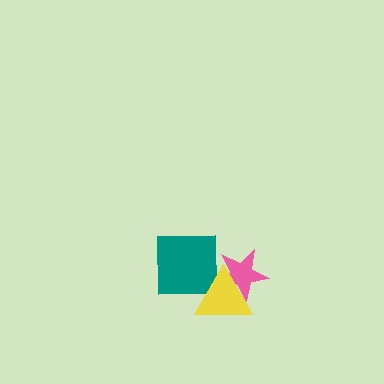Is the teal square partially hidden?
Yes, it is partially covered by another shape.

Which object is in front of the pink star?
The yellow triangle is in front of the pink star.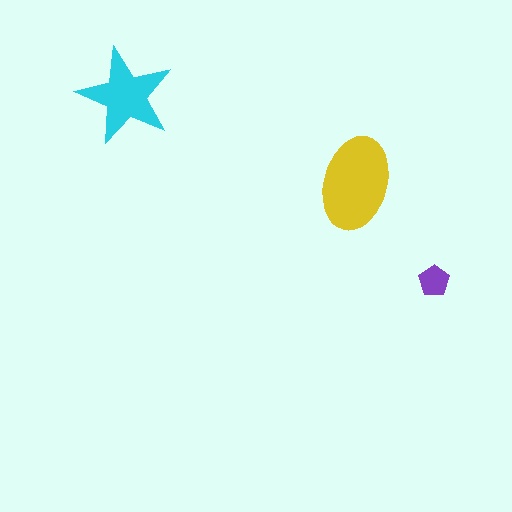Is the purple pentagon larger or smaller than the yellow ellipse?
Smaller.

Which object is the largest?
The yellow ellipse.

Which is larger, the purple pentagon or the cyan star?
The cyan star.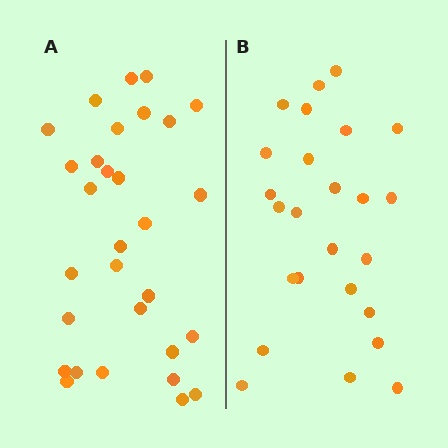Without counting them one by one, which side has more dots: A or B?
Region A (the left region) has more dots.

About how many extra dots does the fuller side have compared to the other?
Region A has about 5 more dots than region B.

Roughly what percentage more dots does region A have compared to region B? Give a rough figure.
About 20% more.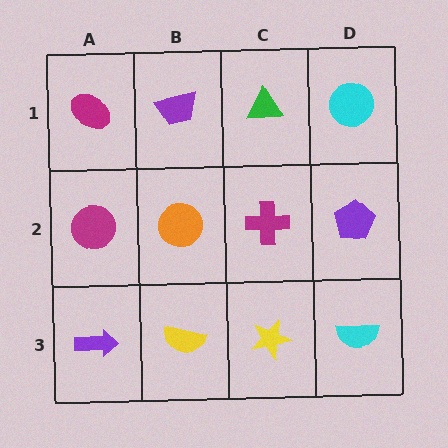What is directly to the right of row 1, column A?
A purple trapezoid.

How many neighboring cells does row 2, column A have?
3.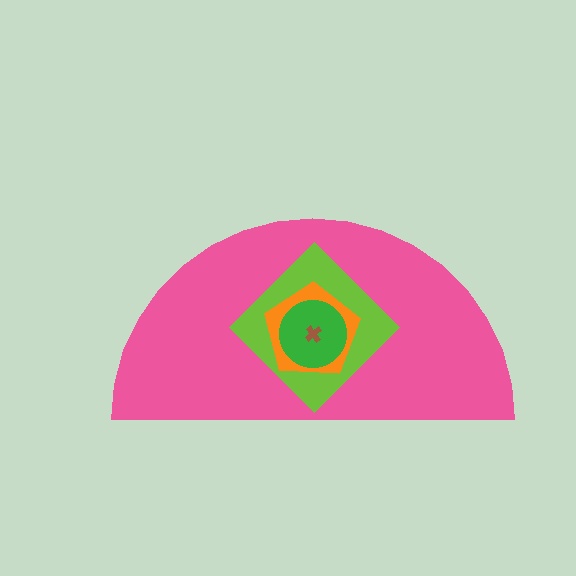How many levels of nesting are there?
5.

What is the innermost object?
The brown cross.